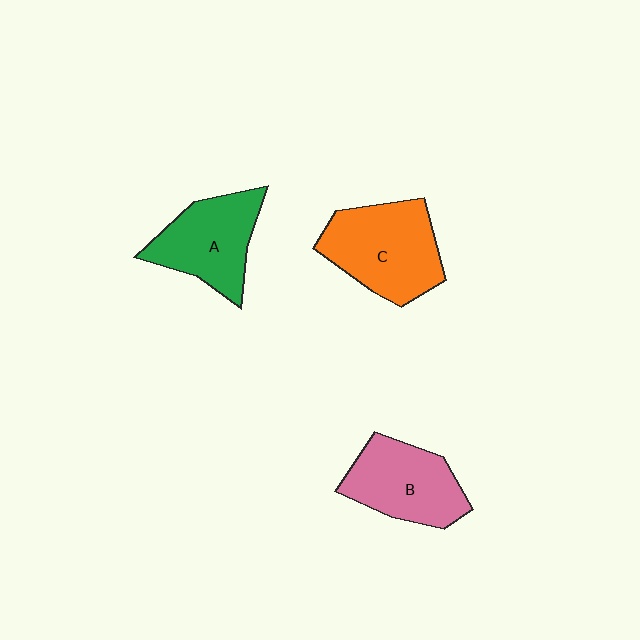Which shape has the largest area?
Shape C (orange).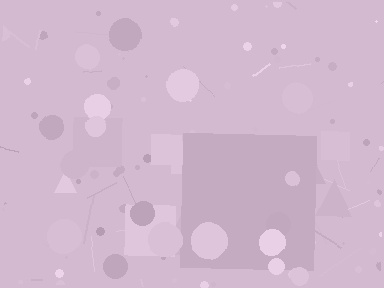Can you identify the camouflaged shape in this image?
The camouflaged shape is a square.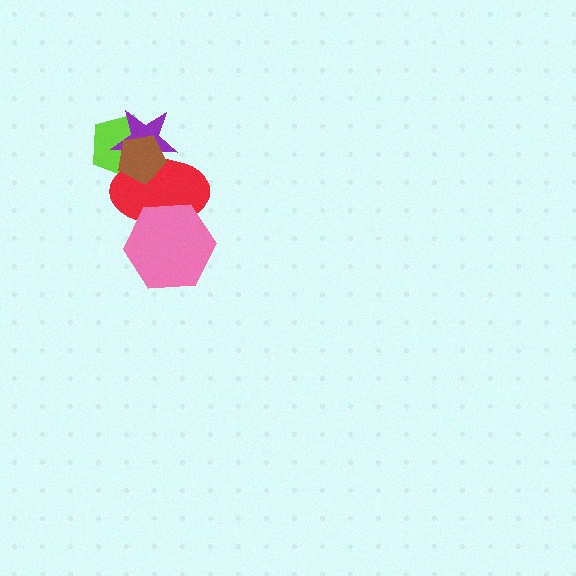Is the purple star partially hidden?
Yes, it is partially covered by another shape.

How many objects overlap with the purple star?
3 objects overlap with the purple star.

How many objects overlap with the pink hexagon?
1 object overlaps with the pink hexagon.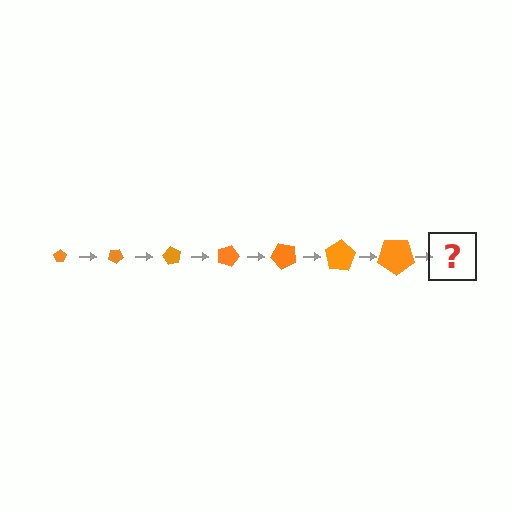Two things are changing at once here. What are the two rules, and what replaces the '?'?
The two rules are that the pentagon grows larger each step and it rotates 30 degrees each step. The '?' should be a pentagon, larger than the previous one and rotated 210 degrees from the start.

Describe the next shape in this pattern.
It should be a pentagon, larger than the previous one and rotated 210 degrees from the start.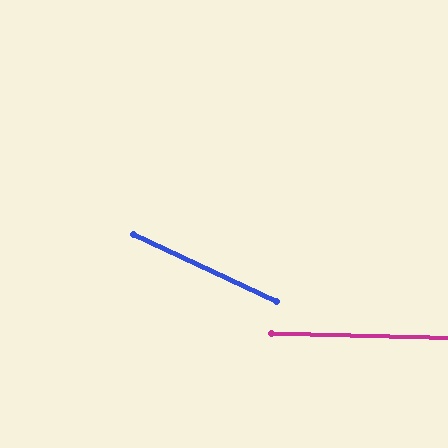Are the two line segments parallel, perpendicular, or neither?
Neither parallel nor perpendicular — they differ by about 24°.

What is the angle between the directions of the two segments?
Approximately 24 degrees.